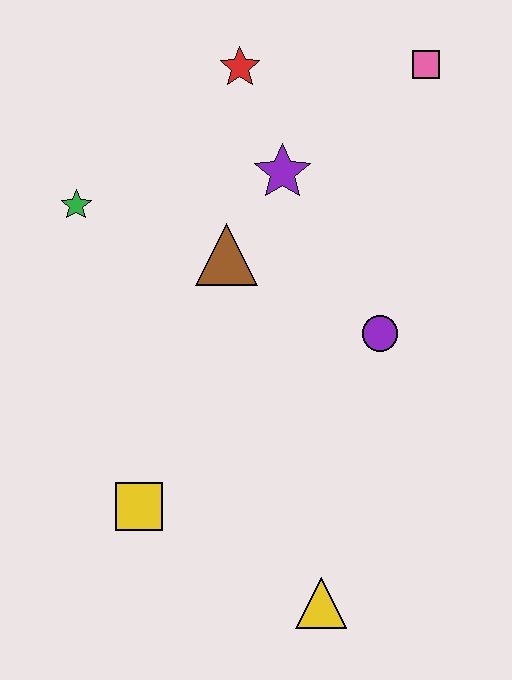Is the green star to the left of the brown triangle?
Yes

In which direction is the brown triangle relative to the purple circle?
The brown triangle is to the left of the purple circle.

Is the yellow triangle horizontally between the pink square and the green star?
Yes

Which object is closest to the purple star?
The brown triangle is closest to the purple star.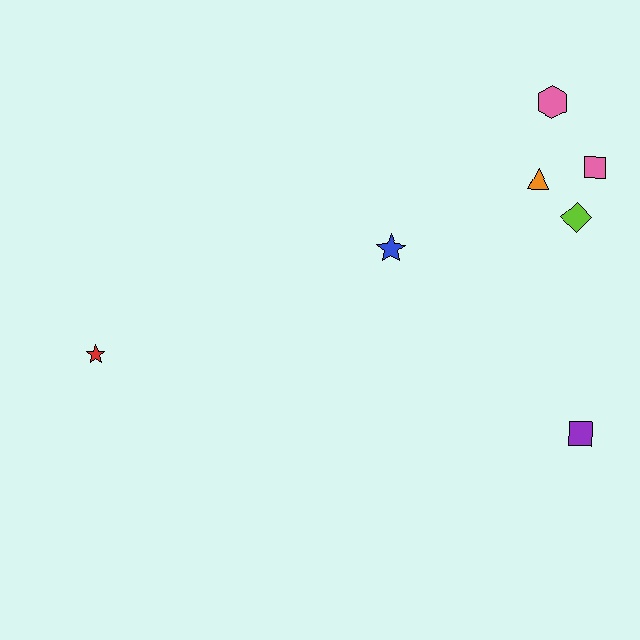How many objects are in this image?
There are 7 objects.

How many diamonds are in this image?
There is 1 diamond.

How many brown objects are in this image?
There are no brown objects.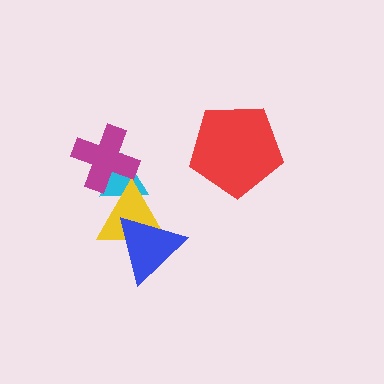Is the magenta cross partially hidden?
No, no other shape covers it.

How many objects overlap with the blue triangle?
1 object overlaps with the blue triangle.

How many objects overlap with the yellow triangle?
3 objects overlap with the yellow triangle.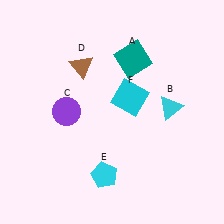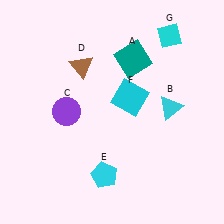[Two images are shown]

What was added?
A cyan diamond (G) was added in Image 2.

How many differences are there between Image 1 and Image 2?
There is 1 difference between the two images.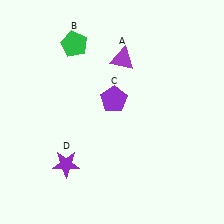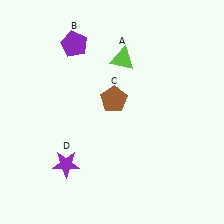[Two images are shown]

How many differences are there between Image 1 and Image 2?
There are 3 differences between the two images.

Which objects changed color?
A changed from purple to lime. B changed from green to purple. C changed from purple to brown.